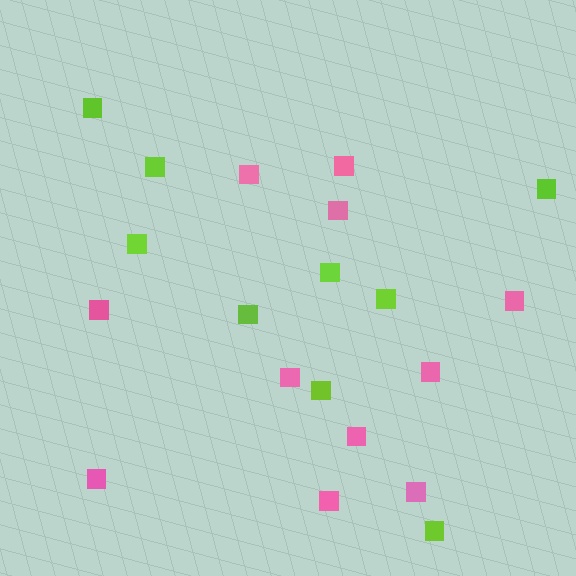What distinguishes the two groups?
There are 2 groups: one group of pink squares (11) and one group of lime squares (9).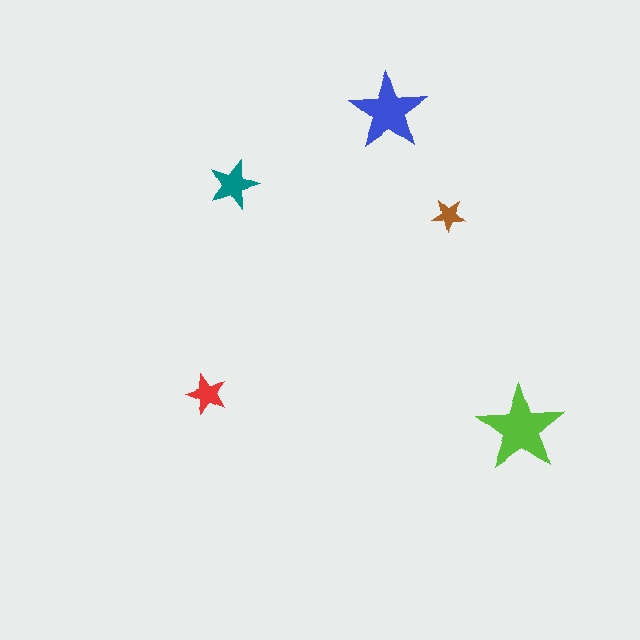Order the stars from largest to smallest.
the lime one, the blue one, the teal one, the red one, the brown one.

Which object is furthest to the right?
The lime star is rightmost.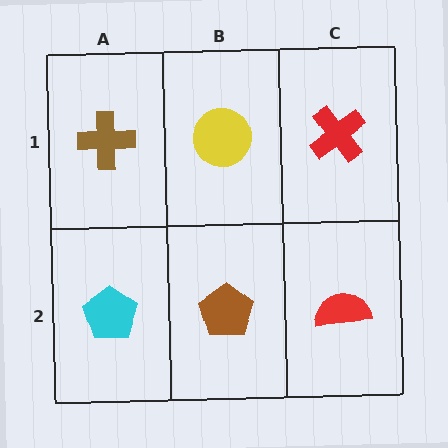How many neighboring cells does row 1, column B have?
3.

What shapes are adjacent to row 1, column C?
A red semicircle (row 2, column C), a yellow circle (row 1, column B).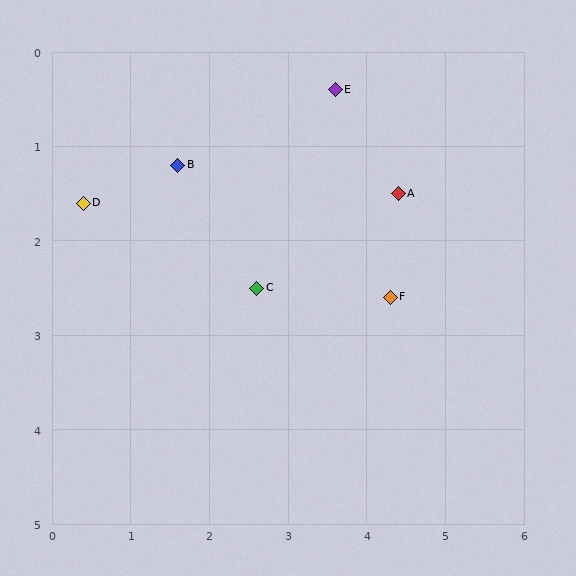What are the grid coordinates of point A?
Point A is at approximately (4.4, 1.5).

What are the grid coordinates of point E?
Point E is at approximately (3.6, 0.4).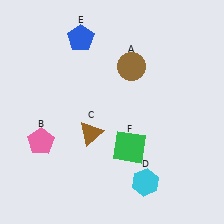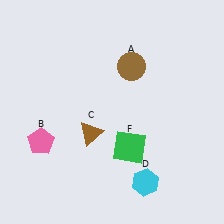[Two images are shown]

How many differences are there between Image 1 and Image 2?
There is 1 difference between the two images.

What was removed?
The blue pentagon (E) was removed in Image 2.